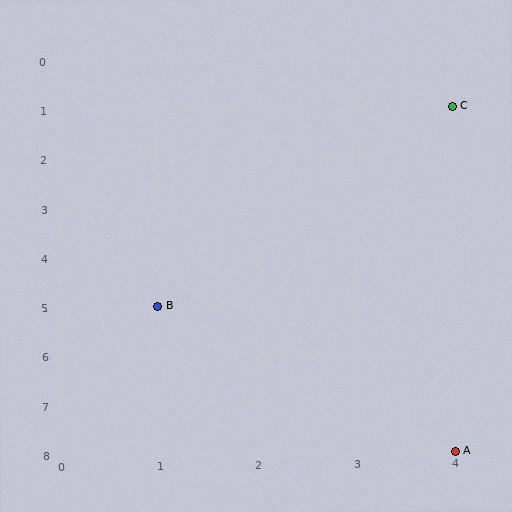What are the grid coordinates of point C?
Point C is at grid coordinates (4, 1).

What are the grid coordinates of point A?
Point A is at grid coordinates (4, 8).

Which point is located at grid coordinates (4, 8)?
Point A is at (4, 8).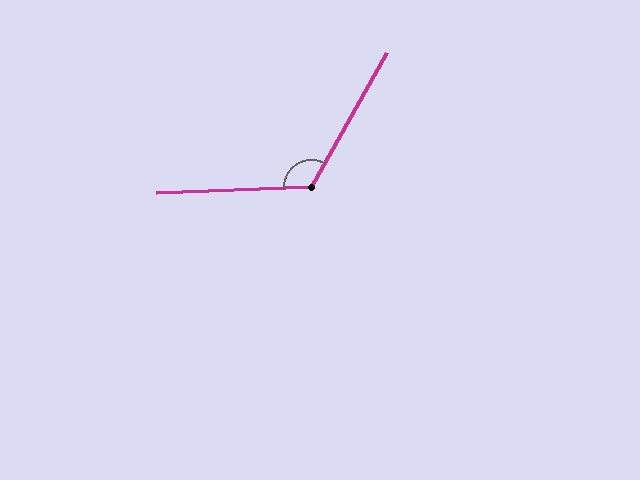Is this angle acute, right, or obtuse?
It is obtuse.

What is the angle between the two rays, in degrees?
Approximately 122 degrees.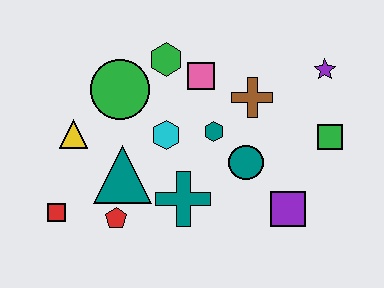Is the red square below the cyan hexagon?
Yes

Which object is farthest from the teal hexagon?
The red square is farthest from the teal hexagon.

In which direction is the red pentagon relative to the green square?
The red pentagon is to the left of the green square.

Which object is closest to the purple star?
The green square is closest to the purple star.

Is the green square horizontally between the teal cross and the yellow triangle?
No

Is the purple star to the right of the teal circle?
Yes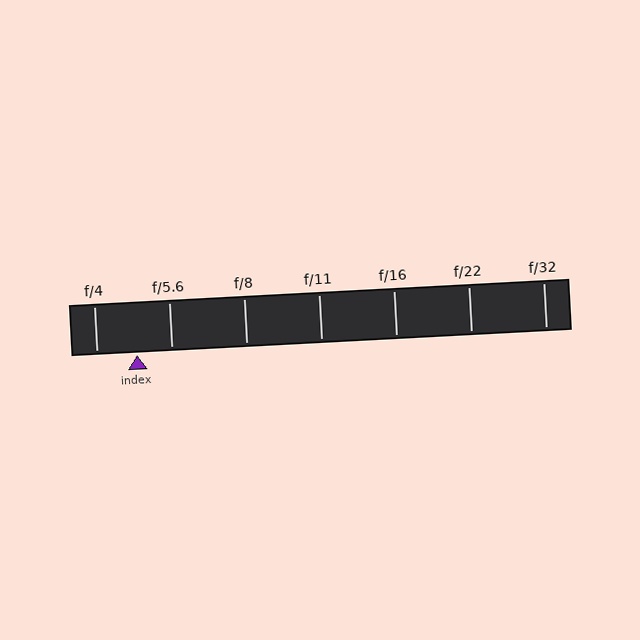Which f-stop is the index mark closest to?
The index mark is closest to f/5.6.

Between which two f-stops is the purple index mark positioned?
The index mark is between f/4 and f/5.6.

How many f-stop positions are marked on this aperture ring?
There are 7 f-stop positions marked.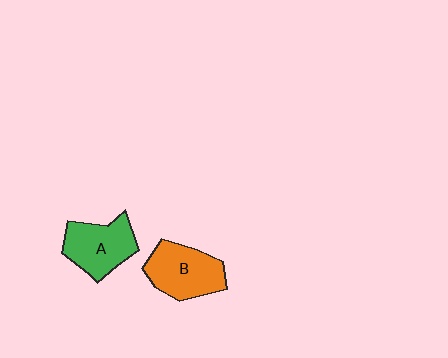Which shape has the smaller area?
Shape A (green).